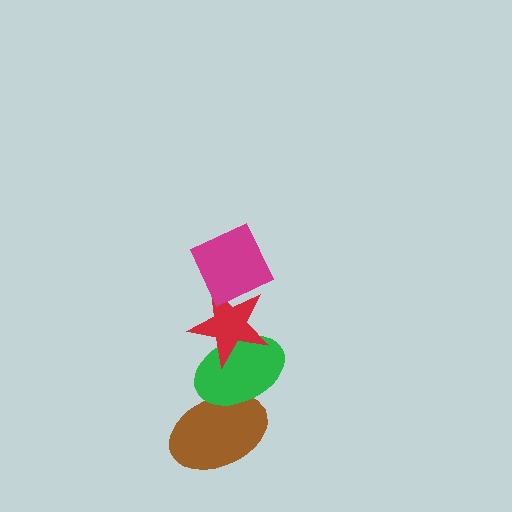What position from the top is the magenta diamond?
The magenta diamond is 1st from the top.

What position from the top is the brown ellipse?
The brown ellipse is 4th from the top.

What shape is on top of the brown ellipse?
The green ellipse is on top of the brown ellipse.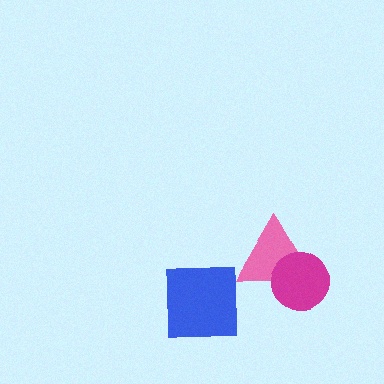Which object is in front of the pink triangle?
The magenta circle is in front of the pink triangle.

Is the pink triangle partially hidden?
Yes, it is partially covered by another shape.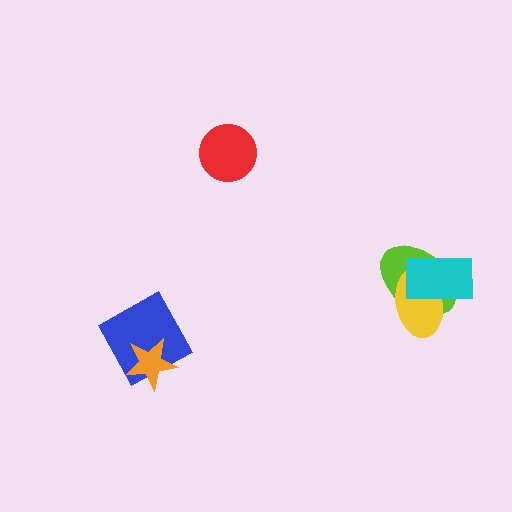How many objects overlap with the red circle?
0 objects overlap with the red circle.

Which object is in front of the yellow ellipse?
The cyan rectangle is in front of the yellow ellipse.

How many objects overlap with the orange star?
1 object overlaps with the orange star.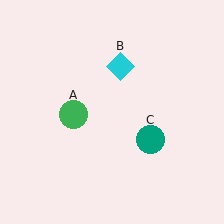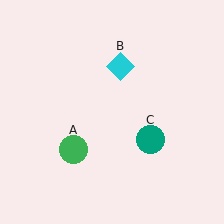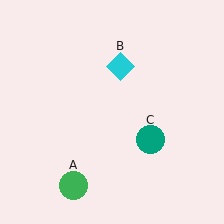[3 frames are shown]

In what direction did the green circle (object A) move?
The green circle (object A) moved down.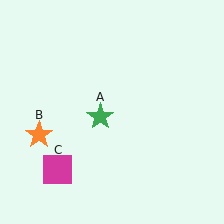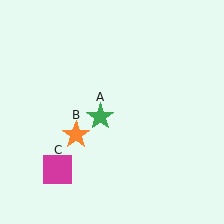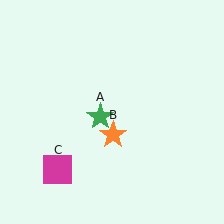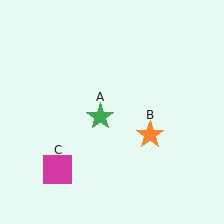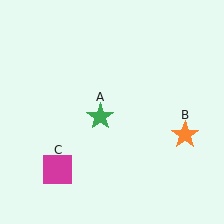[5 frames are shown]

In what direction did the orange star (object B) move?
The orange star (object B) moved right.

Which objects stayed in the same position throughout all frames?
Green star (object A) and magenta square (object C) remained stationary.